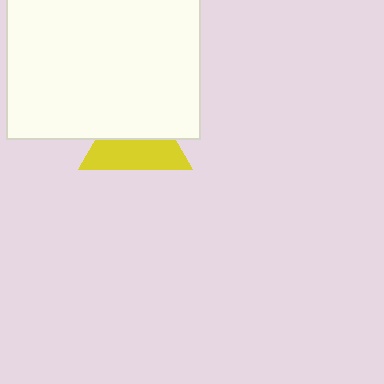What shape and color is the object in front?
The object in front is a white rectangle.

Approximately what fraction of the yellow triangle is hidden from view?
Roughly 49% of the yellow triangle is hidden behind the white rectangle.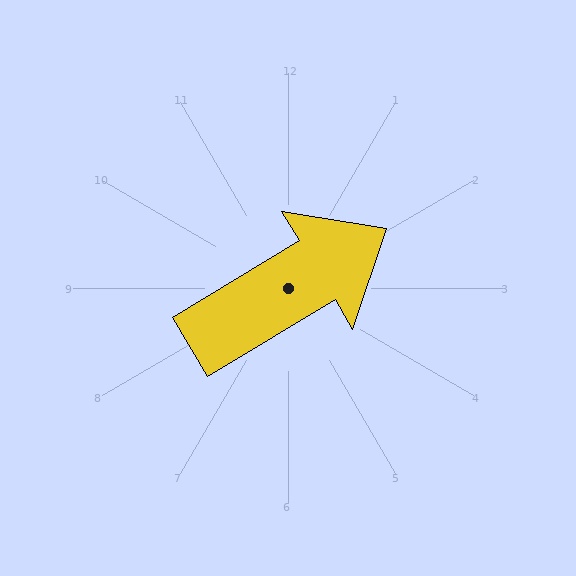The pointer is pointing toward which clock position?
Roughly 2 o'clock.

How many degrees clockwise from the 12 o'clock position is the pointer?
Approximately 59 degrees.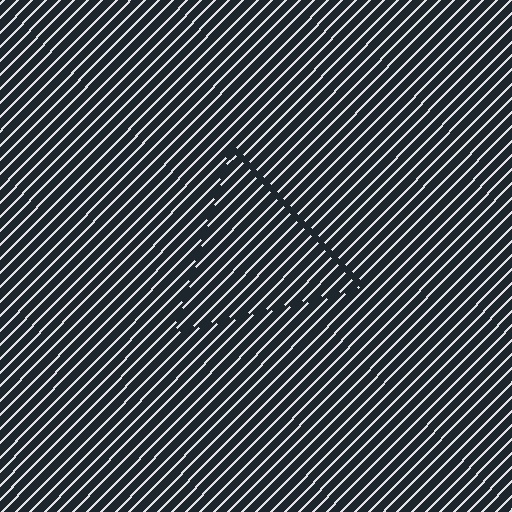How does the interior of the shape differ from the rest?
The interior of the shape contains the same grating, shifted by half a period — the contour is defined by the phase discontinuity where line-ends from the inner and outer gratings abut.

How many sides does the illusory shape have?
3 sides — the line-ends trace a triangle.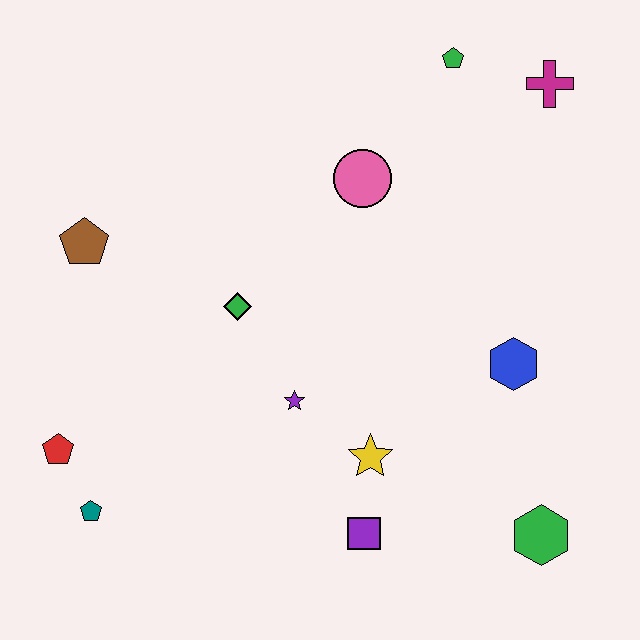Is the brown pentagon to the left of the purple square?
Yes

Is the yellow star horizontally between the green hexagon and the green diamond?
Yes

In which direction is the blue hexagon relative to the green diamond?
The blue hexagon is to the right of the green diamond.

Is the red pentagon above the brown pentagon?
No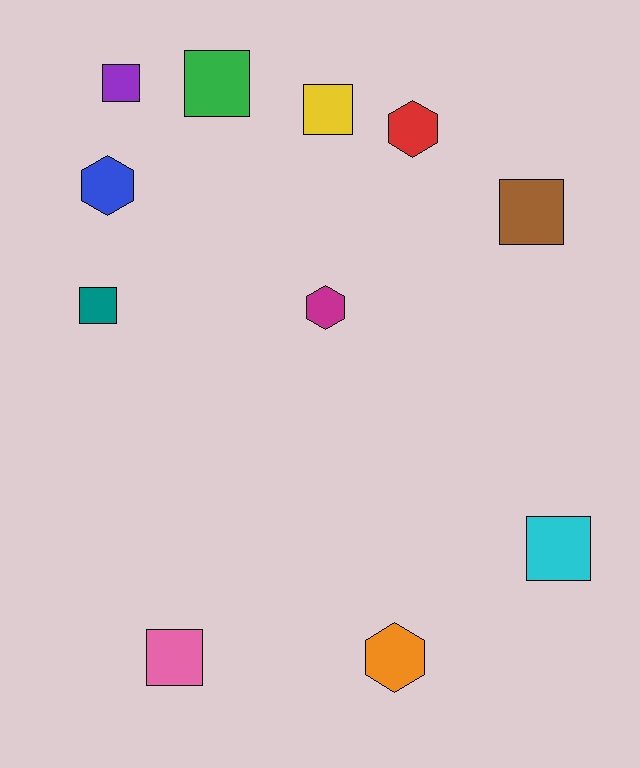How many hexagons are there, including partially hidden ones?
There are 4 hexagons.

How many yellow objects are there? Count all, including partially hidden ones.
There is 1 yellow object.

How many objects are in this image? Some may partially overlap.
There are 11 objects.